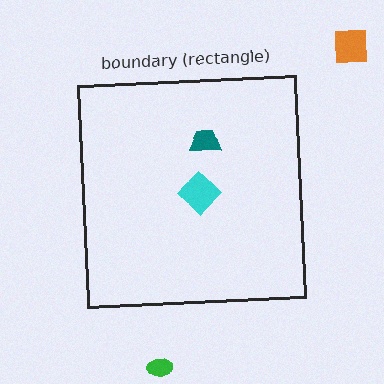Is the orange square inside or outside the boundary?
Outside.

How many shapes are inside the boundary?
2 inside, 2 outside.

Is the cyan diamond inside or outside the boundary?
Inside.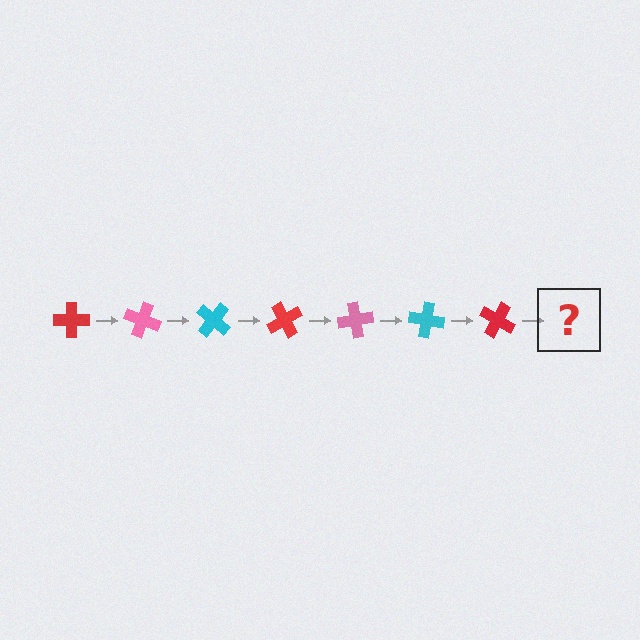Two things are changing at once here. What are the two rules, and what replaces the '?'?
The two rules are that it rotates 20 degrees each step and the color cycles through red, pink, and cyan. The '?' should be a pink cross, rotated 140 degrees from the start.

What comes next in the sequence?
The next element should be a pink cross, rotated 140 degrees from the start.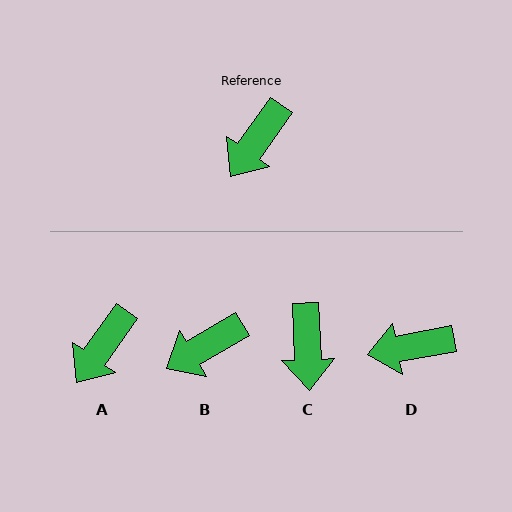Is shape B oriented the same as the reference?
No, it is off by about 24 degrees.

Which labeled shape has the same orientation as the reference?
A.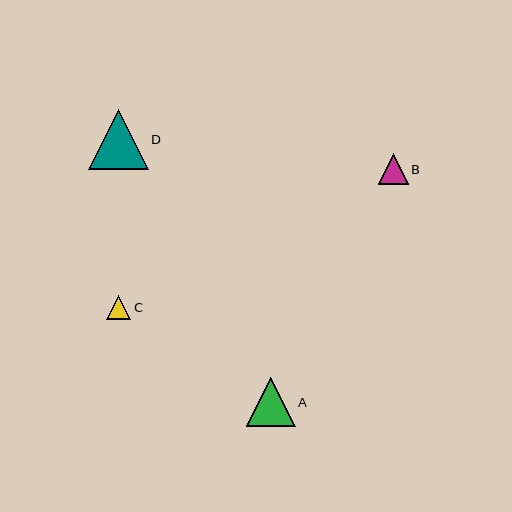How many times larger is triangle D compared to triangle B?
Triangle D is approximately 2.0 times the size of triangle B.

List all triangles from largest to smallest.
From largest to smallest: D, A, B, C.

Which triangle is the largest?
Triangle D is the largest with a size of approximately 60 pixels.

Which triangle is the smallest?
Triangle C is the smallest with a size of approximately 24 pixels.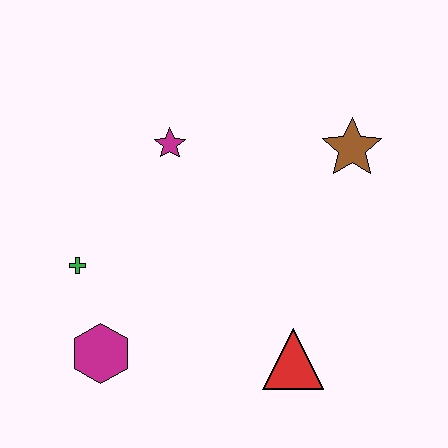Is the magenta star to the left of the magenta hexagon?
No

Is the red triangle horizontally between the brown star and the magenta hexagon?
Yes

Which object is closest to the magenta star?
The green cross is closest to the magenta star.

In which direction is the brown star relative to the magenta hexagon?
The brown star is to the right of the magenta hexagon.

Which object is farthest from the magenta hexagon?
The brown star is farthest from the magenta hexagon.